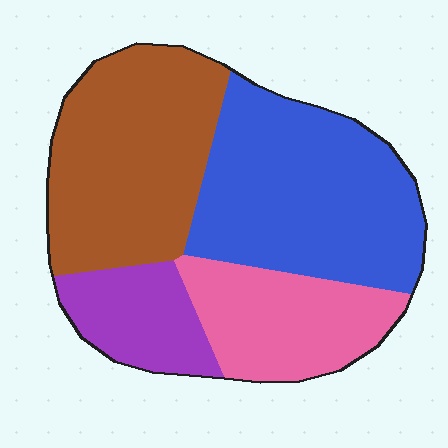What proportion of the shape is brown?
Brown covers about 30% of the shape.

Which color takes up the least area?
Purple, at roughly 15%.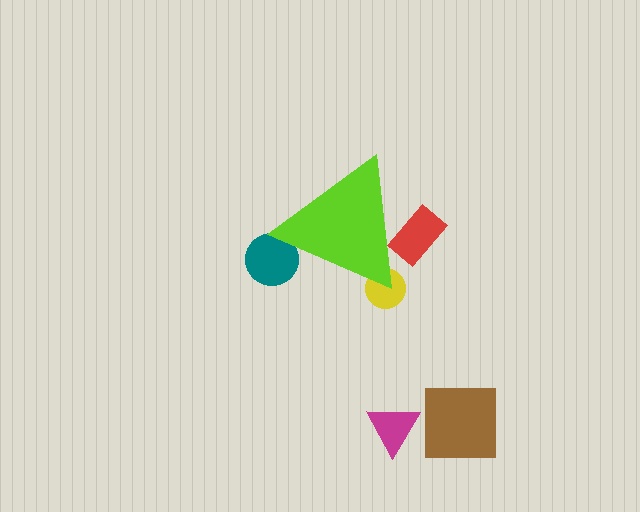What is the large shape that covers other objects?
A lime triangle.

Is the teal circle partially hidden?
Yes, the teal circle is partially hidden behind the lime triangle.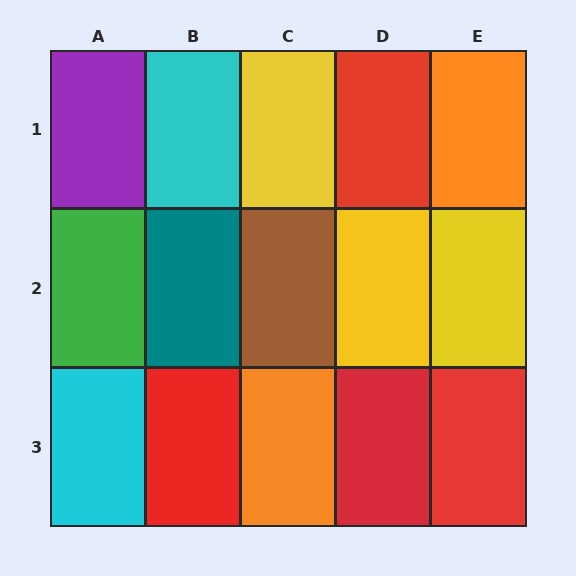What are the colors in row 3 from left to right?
Cyan, red, orange, red, red.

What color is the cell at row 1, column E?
Orange.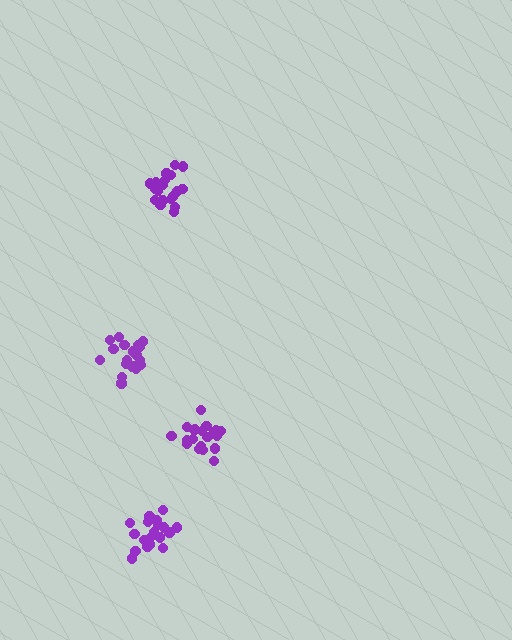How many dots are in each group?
Group 1: 19 dots, Group 2: 18 dots, Group 3: 20 dots, Group 4: 19 dots (76 total).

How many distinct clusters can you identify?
There are 4 distinct clusters.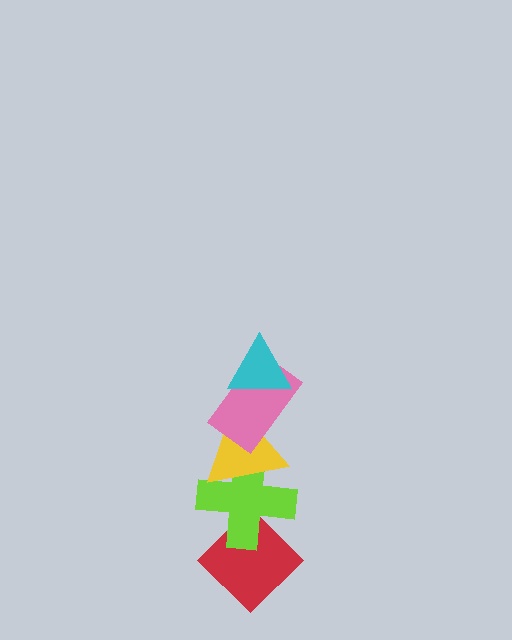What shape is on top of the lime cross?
The yellow triangle is on top of the lime cross.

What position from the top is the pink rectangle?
The pink rectangle is 2nd from the top.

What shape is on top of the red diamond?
The lime cross is on top of the red diamond.